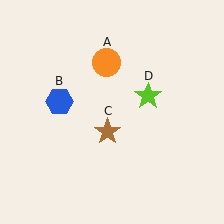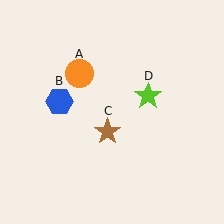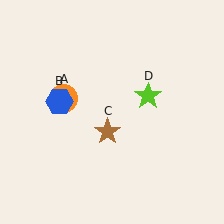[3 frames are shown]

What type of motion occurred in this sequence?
The orange circle (object A) rotated counterclockwise around the center of the scene.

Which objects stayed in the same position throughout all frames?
Blue hexagon (object B) and brown star (object C) and lime star (object D) remained stationary.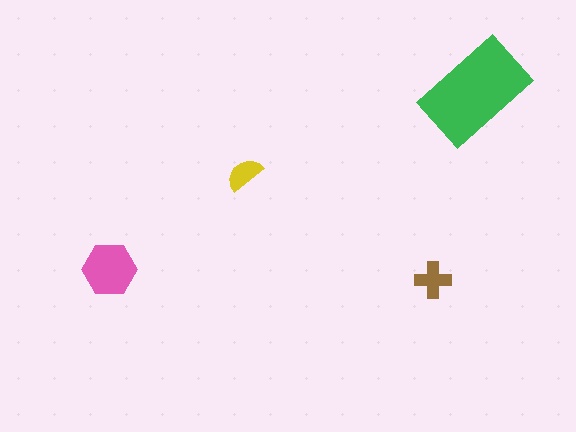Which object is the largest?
The green rectangle.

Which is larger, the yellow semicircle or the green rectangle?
The green rectangle.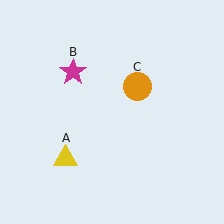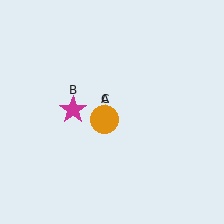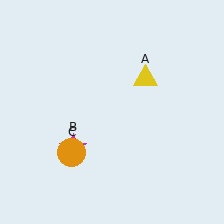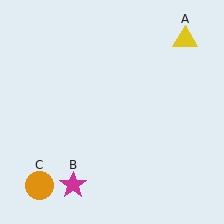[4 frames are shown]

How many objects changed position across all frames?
3 objects changed position: yellow triangle (object A), magenta star (object B), orange circle (object C).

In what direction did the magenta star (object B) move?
The magenta star (object B) moved down.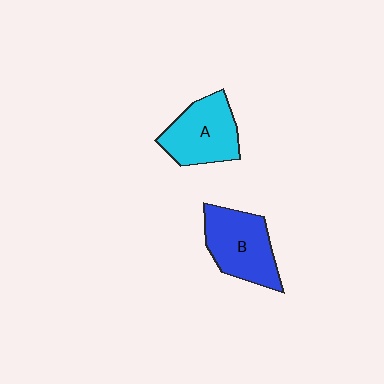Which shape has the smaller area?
Shape A (cyan).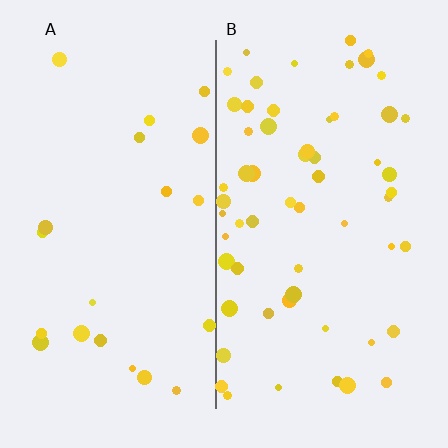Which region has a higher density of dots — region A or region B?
B (the right).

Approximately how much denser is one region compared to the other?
Approximately 2.8× — region B over region A.